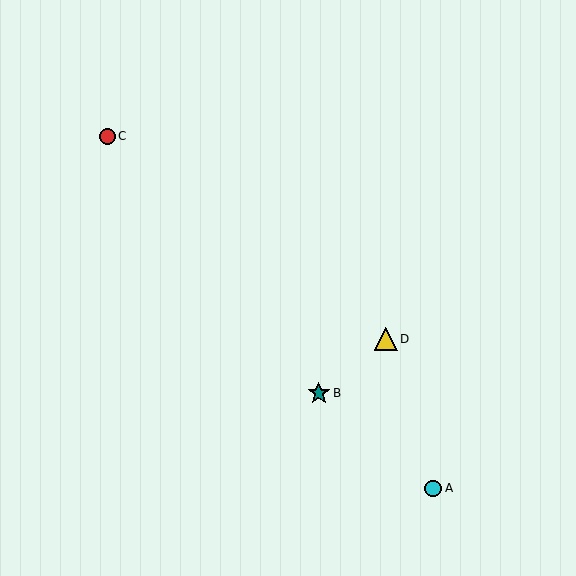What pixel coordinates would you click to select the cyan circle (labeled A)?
Click at (433, 488) to select the cyan circle A.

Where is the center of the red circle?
The center of the red circle is at (108, 136).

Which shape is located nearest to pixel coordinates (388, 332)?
The yellow triangle (labeled D) at (386, 339) is nearest to that location.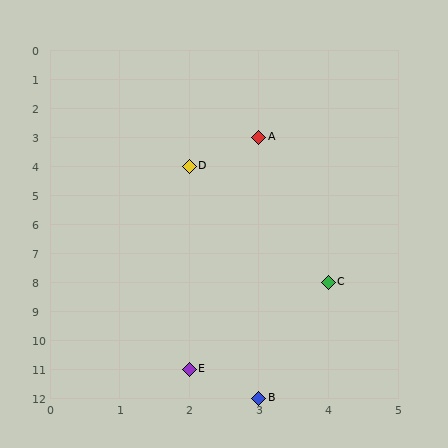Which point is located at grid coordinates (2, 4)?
Point D is at (2, 4).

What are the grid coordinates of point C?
Point C is at grid coordinates (4, 8).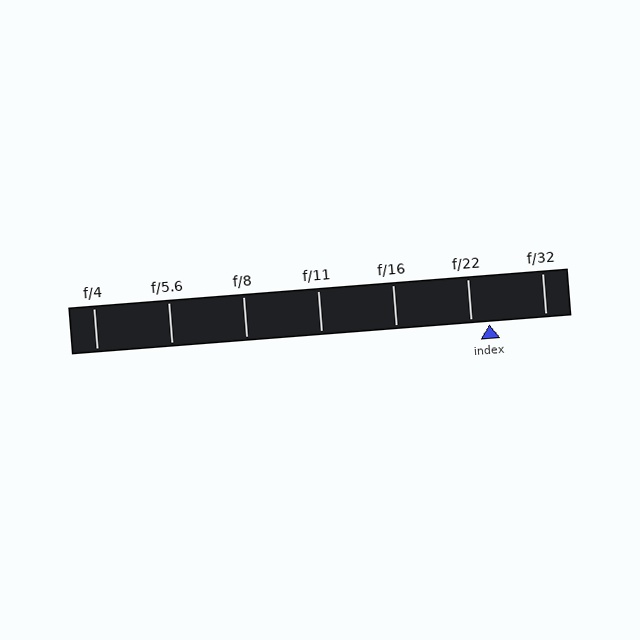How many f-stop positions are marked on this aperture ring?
There are 7 f-stop positions marked.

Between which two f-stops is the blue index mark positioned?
The index mark is between f/22 and f/32.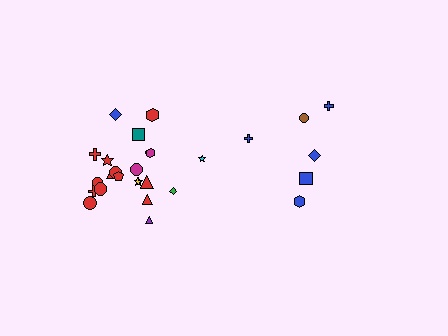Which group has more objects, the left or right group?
The left group.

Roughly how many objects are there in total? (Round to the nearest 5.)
Roughly 30 objects in total.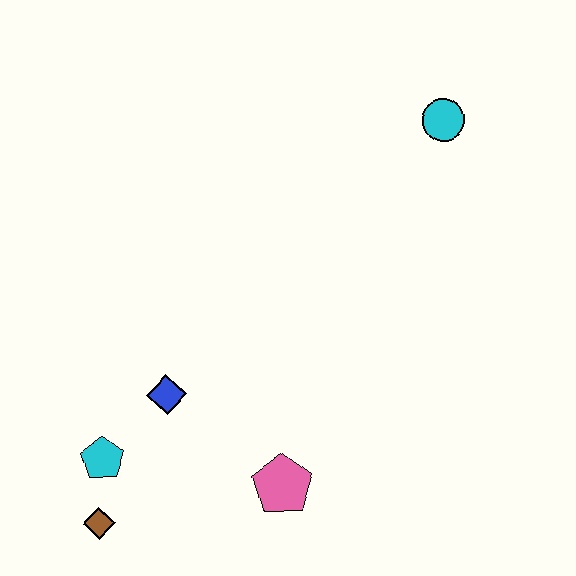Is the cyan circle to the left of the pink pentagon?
No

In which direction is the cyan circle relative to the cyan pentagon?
The cyan circle is to the right of the cyan pentagon.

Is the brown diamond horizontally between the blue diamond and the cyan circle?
No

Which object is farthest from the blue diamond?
The cyan circle is farthest from the blue diamond.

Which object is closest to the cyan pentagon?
The brown diamond is closest to the cyan pentagon.